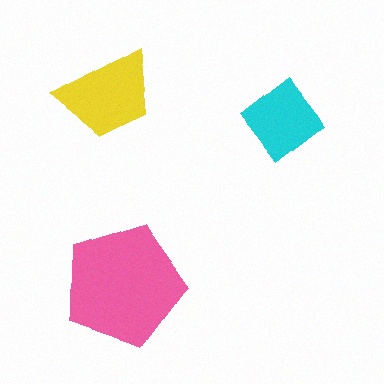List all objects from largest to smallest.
The pink pentagon, the yellow trapezoid, the cyan diamond.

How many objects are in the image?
There are 3 objects in the image.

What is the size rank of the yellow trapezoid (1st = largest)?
2nd.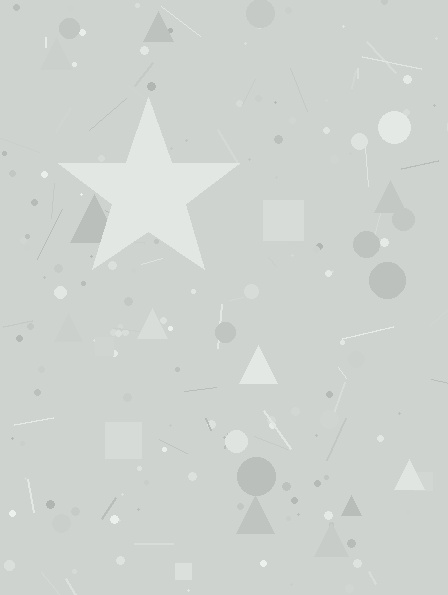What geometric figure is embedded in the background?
A star is embedded in the background.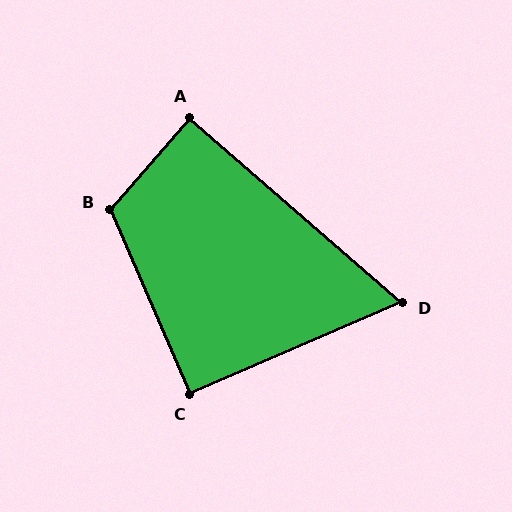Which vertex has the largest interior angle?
B, at approximately 116 degrees.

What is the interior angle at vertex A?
Approximately 90 degrees (approximately right).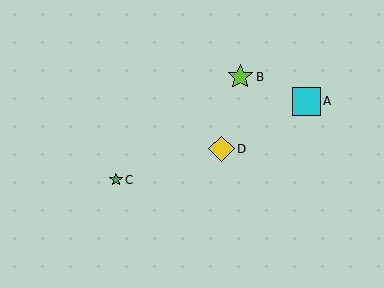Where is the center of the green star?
The center of the green star is at (116, 180).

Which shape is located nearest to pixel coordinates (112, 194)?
The green star (labeled C) at (116, 180) is nearest to that location.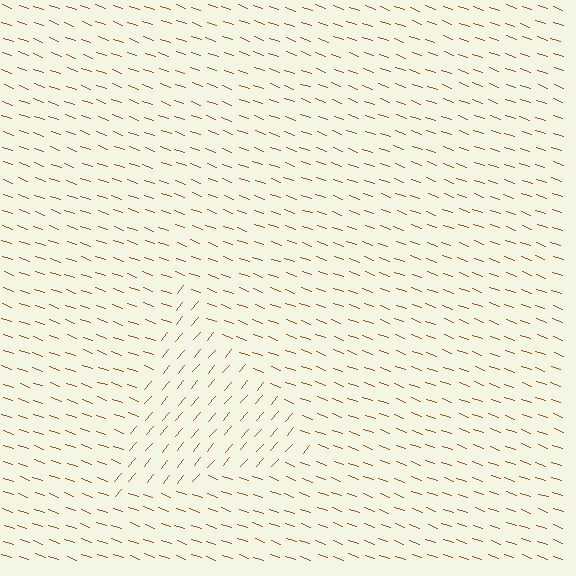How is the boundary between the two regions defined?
The boundary is defined purely by a change in line orientation (approximately 69 degrees difference). All lines are the same color and thickness.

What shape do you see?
I see a triangle.